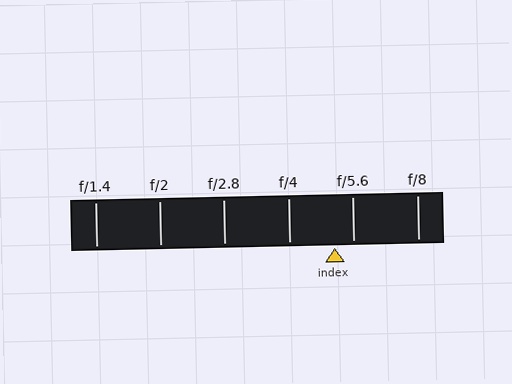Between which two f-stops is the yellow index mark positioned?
The index mark is between f/4 and f/5.6.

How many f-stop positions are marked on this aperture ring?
There are 6 f-stop positions marked.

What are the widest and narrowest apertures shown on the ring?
The widest aperture shown is f/1.4 and the narrowest is f/8.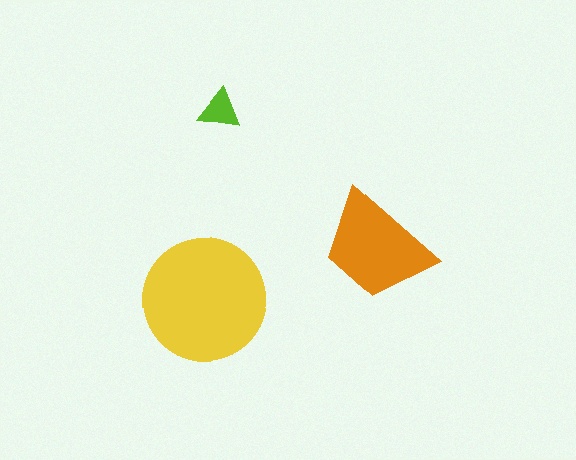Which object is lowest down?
The yellow circle is bottommost.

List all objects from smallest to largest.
The lime triangle, the orange trapezoid, the yellow circle.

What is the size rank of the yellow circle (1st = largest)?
1st.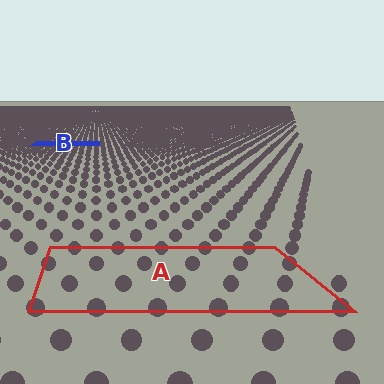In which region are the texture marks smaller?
The texture marks are smaller in region B, because it is farther away.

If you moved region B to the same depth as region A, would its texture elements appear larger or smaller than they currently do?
They would appear larger. At a closer depth, the same texture elements are projected at a bigger on-screen size.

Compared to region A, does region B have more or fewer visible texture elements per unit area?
Region B has more texture elements per unit area — they are packed more densely because it is farther away.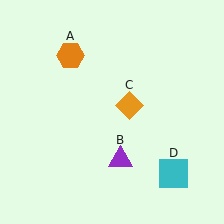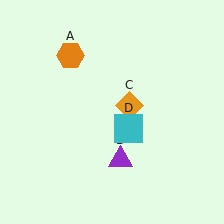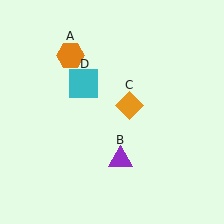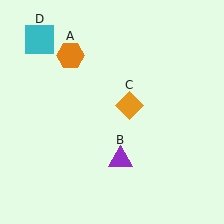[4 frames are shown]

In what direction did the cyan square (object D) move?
The cyan square (object D) moved up and to the left.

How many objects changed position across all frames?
1 object changed position: cyan square (object D).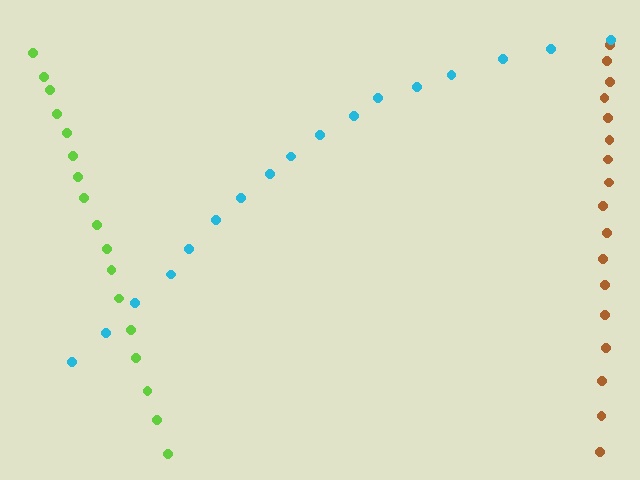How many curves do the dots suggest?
There are 3 distinct paths.